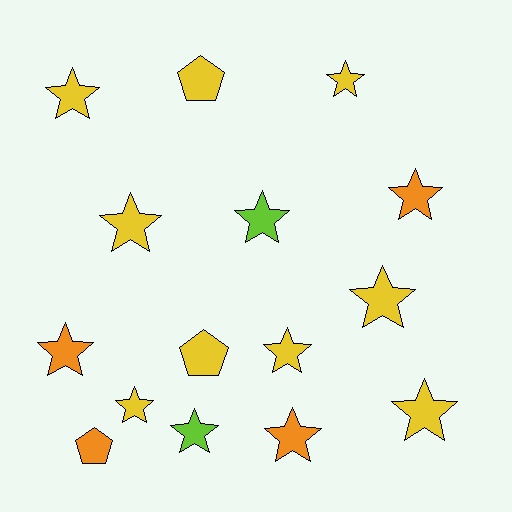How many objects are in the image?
There are 15 objects.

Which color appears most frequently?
Yellow, with 9 objects.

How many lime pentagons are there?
There are no lime pentagons.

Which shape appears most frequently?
Star, with 12 objects.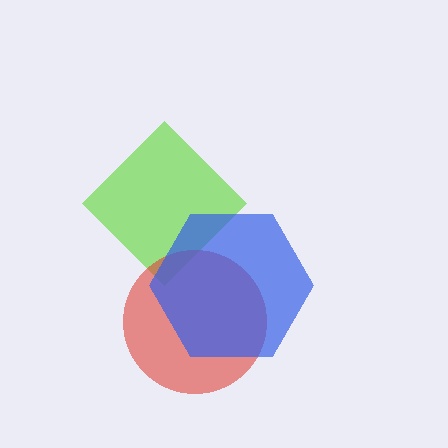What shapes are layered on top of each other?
The layered shapes are: a lime diamond, a red circle, a blue hexagon.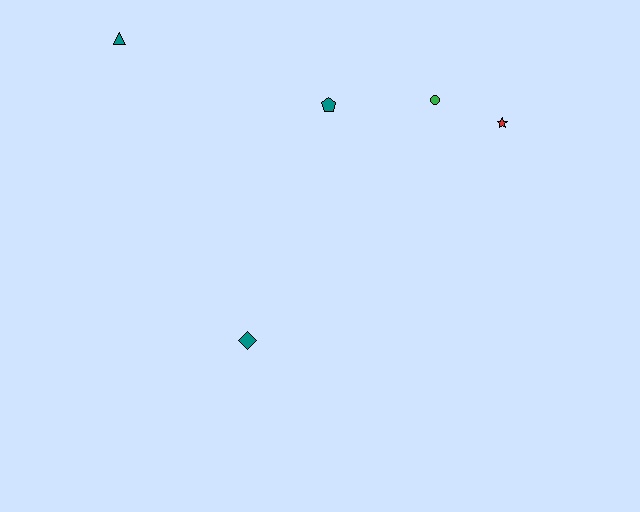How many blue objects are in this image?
There are no blue objects.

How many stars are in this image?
There is 1 star.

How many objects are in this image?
There are 5 objects.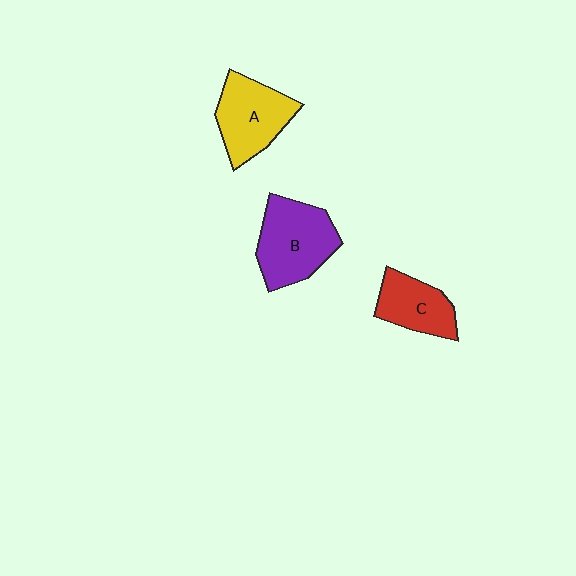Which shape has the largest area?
Shape B (purple).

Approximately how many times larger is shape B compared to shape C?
Approximately 1.5 times.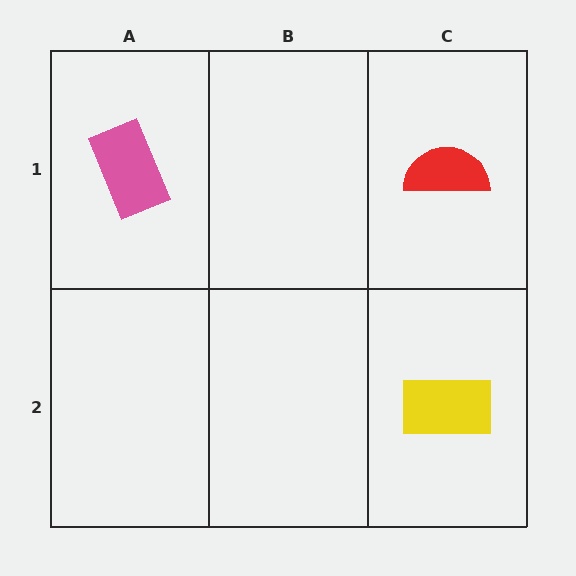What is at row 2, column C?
A yellow rectangle.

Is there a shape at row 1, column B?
No, that cell is empty.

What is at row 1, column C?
A red semicircle.